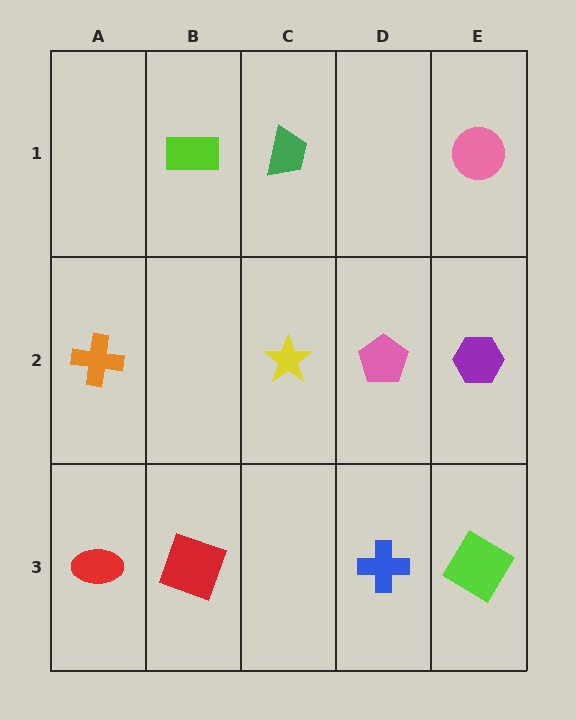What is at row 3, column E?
A lime diamond.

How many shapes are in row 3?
4 shapes.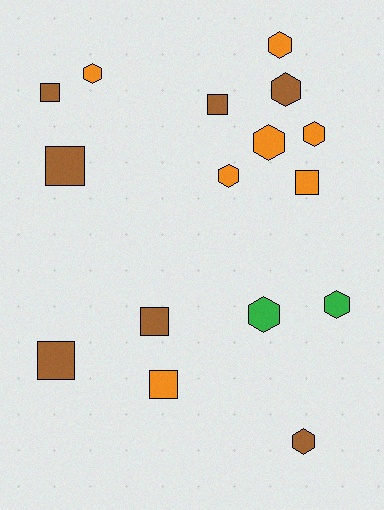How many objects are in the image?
There are 16 objects.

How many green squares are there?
There are no green squares.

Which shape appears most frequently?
Hexagon, with 9 objects.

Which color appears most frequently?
Orange, with 7 objects.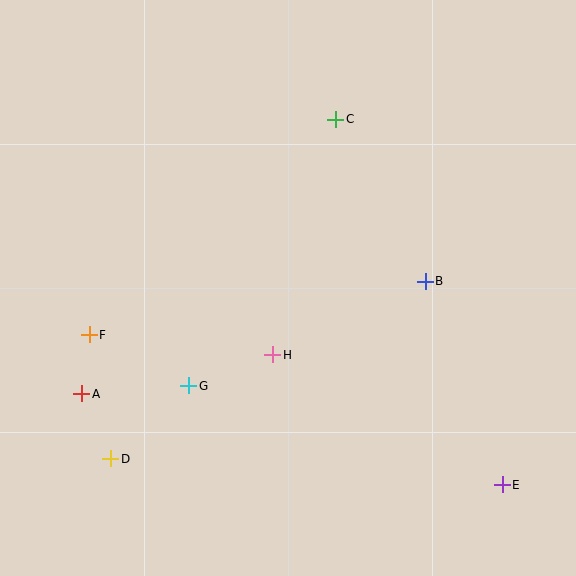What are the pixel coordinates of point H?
Point H is at (273, 355).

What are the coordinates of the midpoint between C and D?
The midpoint between C and D is at (223, 289).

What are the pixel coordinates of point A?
Point A is at (82, 394).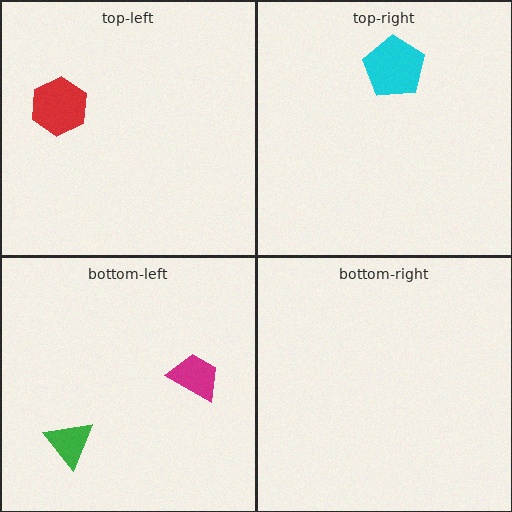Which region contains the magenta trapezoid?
The bottom-left region.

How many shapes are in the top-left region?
1.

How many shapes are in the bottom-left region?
2.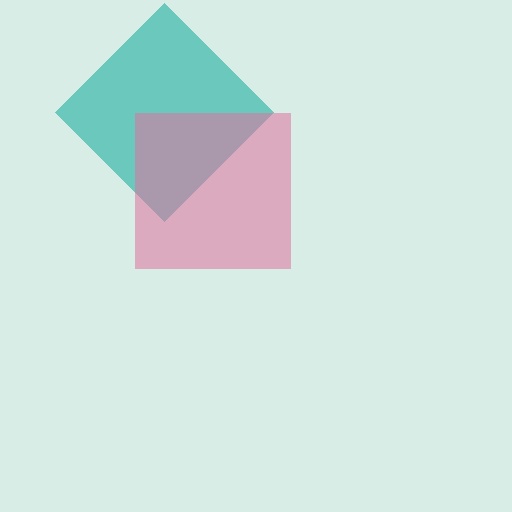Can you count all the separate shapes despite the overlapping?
Yes, there are 2 separate shapes.